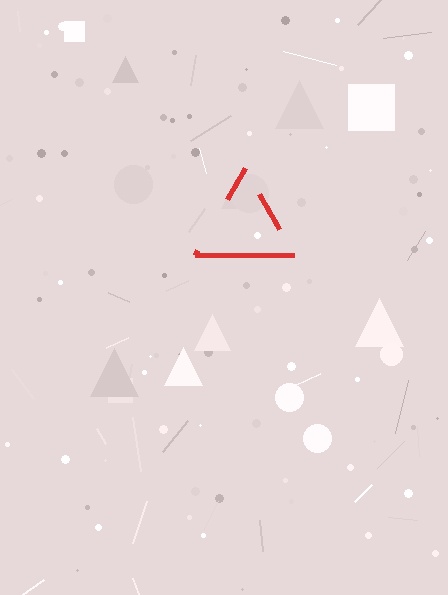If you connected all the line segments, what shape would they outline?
They would outline a triangle.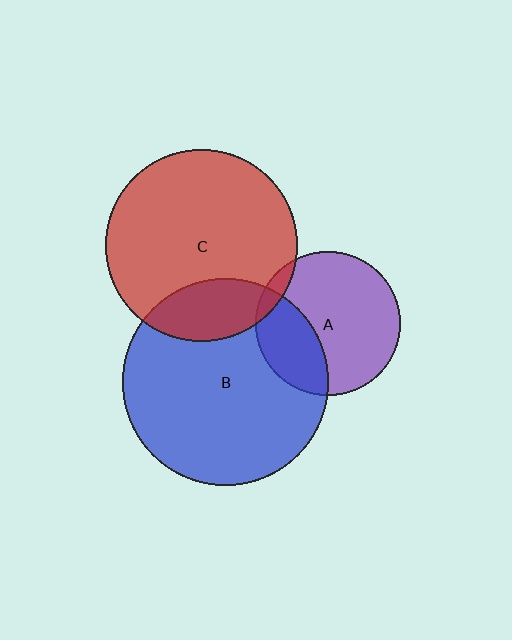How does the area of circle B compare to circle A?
Approximately 2.1 times.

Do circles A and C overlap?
Yes.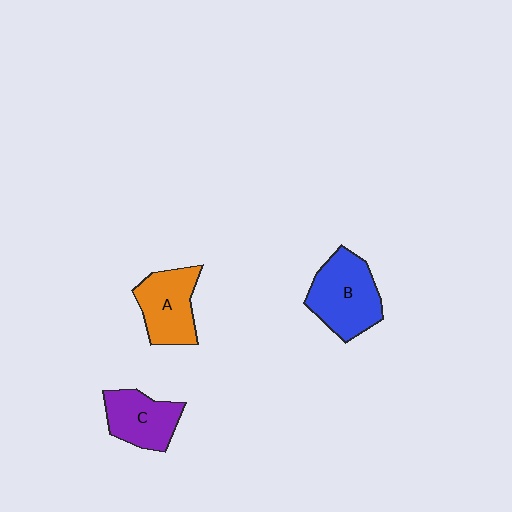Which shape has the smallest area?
Shape C (purple).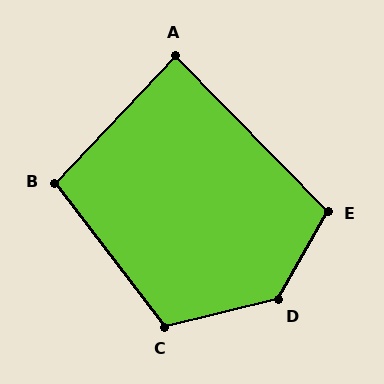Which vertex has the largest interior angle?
D, at approximately 133 degrees.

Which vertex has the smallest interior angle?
A, at approximately 88 degrees.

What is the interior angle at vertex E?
Approximately 106 degrees (obtuse).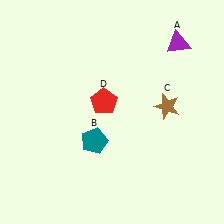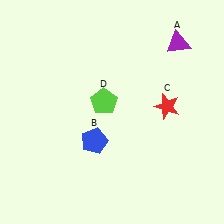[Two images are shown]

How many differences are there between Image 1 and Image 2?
There are 3 differences between the two images.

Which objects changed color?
B changed from teal to blue. C changed from brown to red. D changed from red to lime.